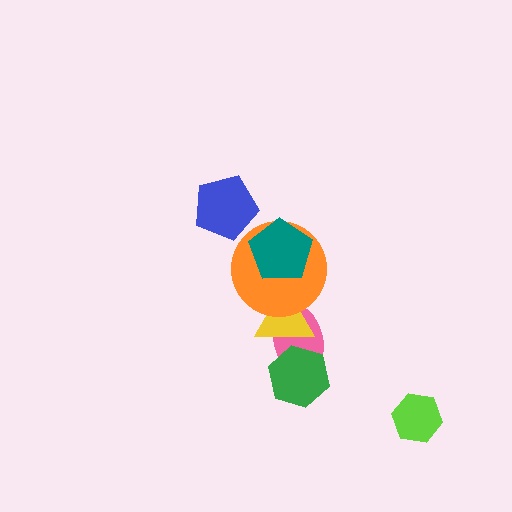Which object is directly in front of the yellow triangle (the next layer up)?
The orange circle is directly in front of the yellow triangle.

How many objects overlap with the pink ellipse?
3 objects overlap with the pink ellipse.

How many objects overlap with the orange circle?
3 objects overlap with the orange circle.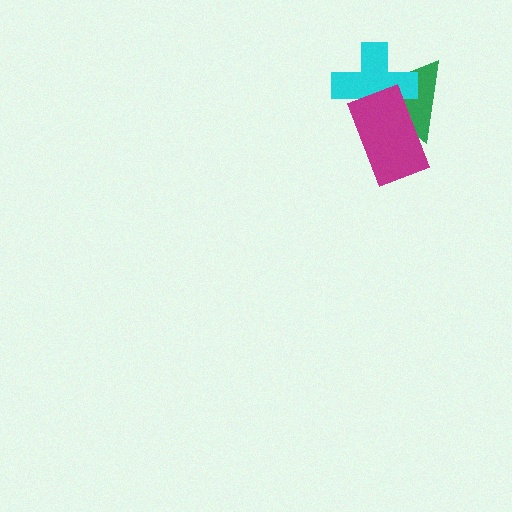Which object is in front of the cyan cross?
The magenta rectangle is in front of the cyan cross.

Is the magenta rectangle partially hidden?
No, no other shape covers it.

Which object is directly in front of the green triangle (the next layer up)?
The cyan cross is directly in front of the green triangle.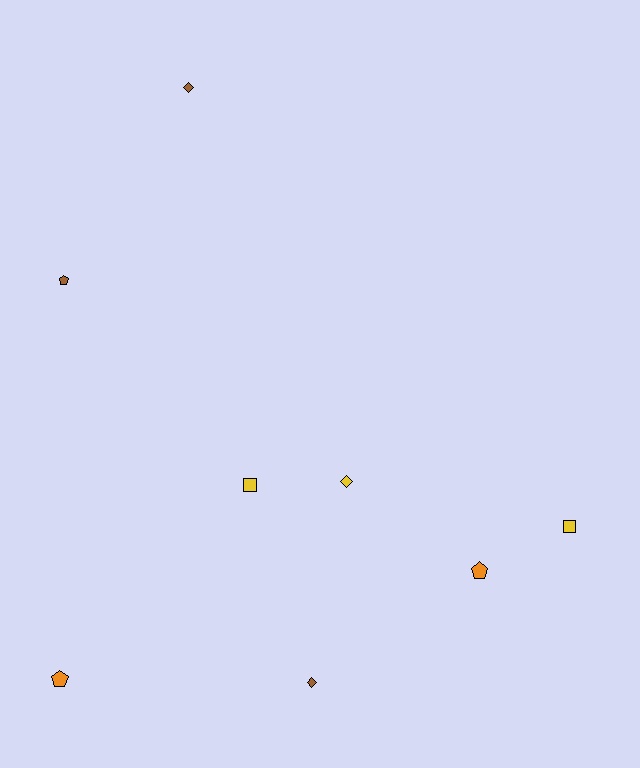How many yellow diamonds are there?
There is 1 yellow diamond.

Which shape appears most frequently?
Pentagon, with 3 objects.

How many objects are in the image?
There are 8 objects.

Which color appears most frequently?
Brown, with 3 objects.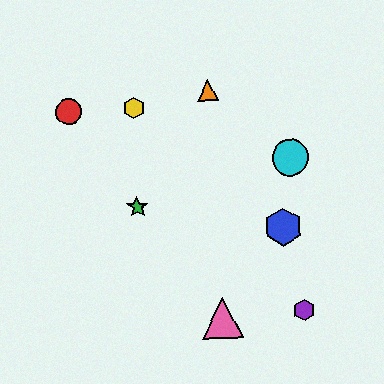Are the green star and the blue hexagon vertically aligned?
No, the green star is at x≈137 and the blue hexagon is at x≈283.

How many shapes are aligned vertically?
2 shapes (the green star, the yellow hexagon) are aligned vertically.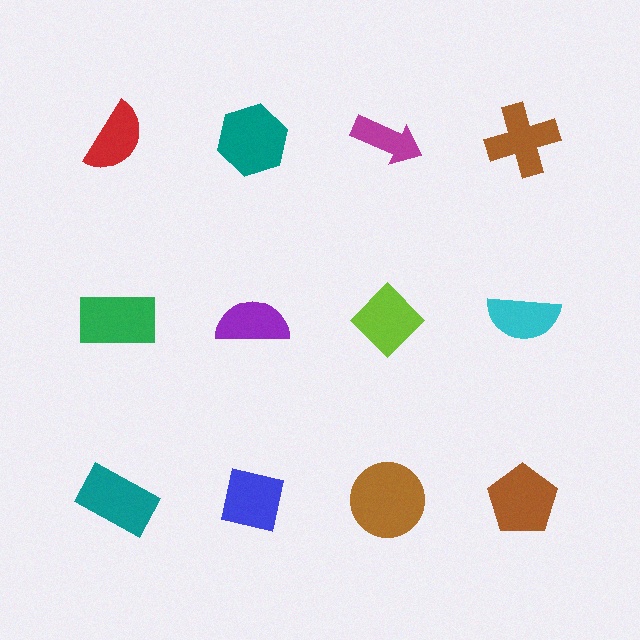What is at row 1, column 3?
A magenta arrow.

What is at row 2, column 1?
A green rectangle.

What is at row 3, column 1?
A teal rectangle.